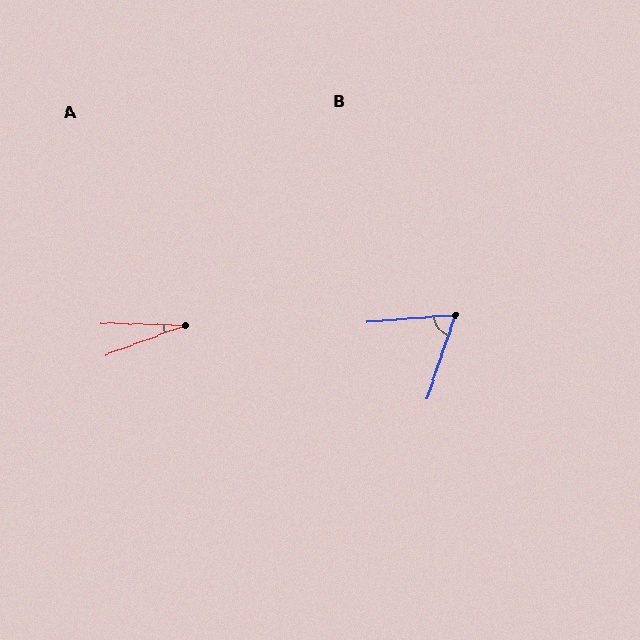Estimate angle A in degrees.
Approximately 22 degrees.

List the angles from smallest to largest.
A (22°), B (67°).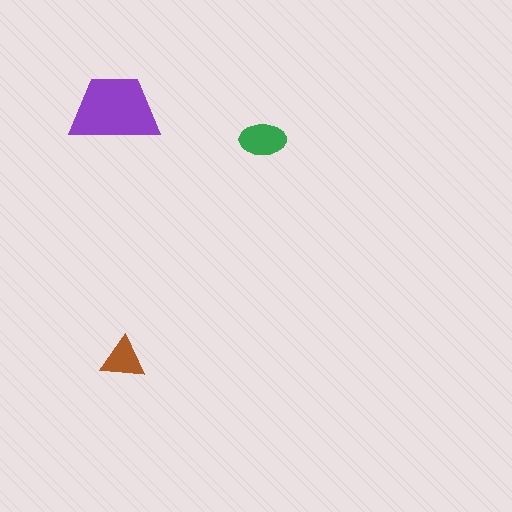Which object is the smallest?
The brown triangle.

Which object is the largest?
The purple trapezoid.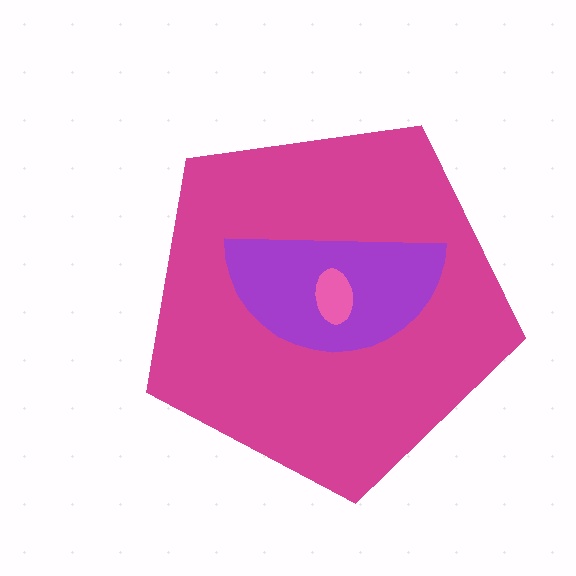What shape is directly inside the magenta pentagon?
The purple semicircle.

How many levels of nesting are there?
3.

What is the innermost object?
The pink ellipse.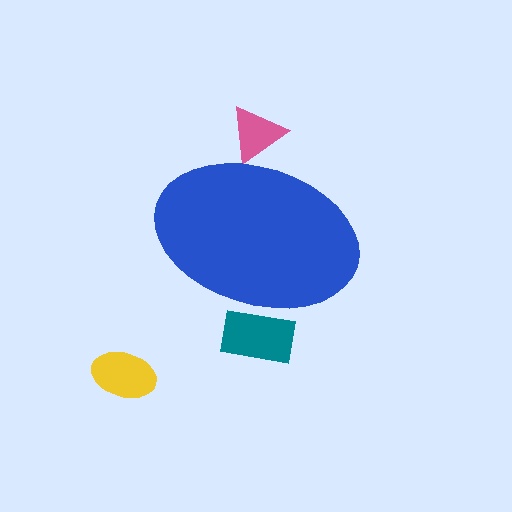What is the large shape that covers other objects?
A blue ellipse.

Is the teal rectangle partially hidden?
Yes, the teal rectangle is partially hidden behind the blue ellipse.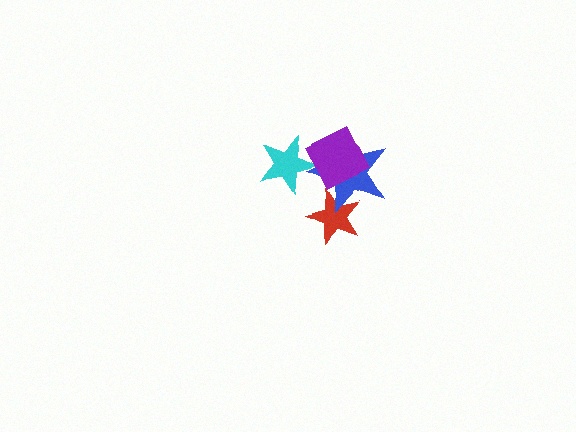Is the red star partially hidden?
Yes, it is partially covered by another shape.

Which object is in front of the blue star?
The purple diamond is in front of the blue star.